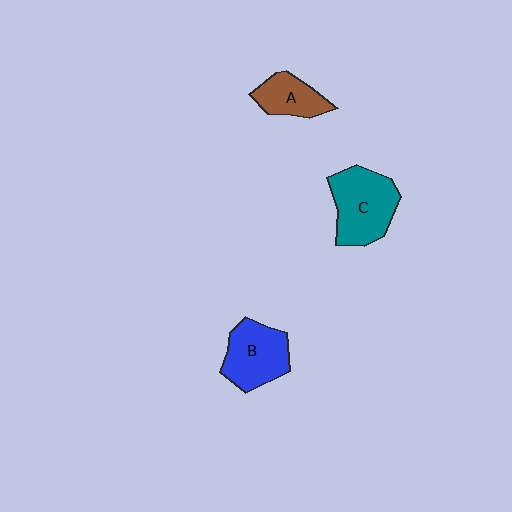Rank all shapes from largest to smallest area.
From largest to smallest: C (teal), B (blue), A (brown).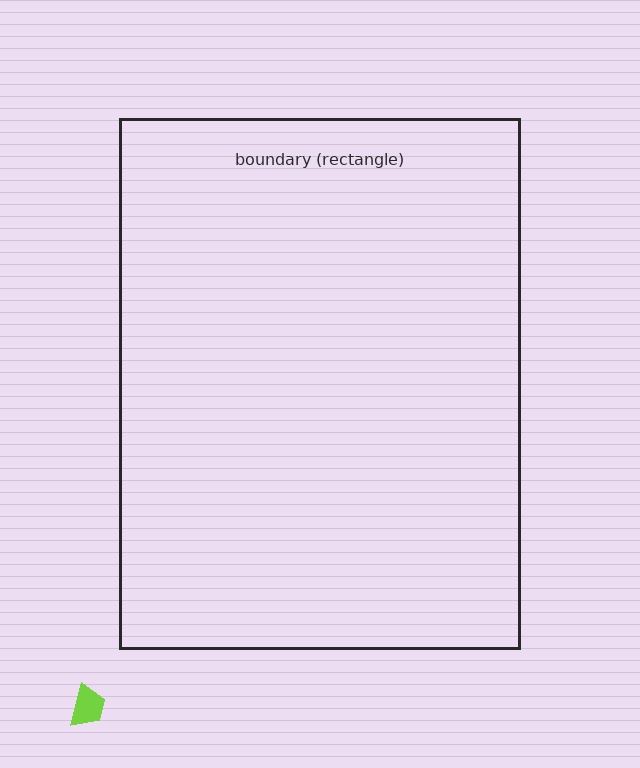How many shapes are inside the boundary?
0 inside, 1 outside.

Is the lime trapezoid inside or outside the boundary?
Outside.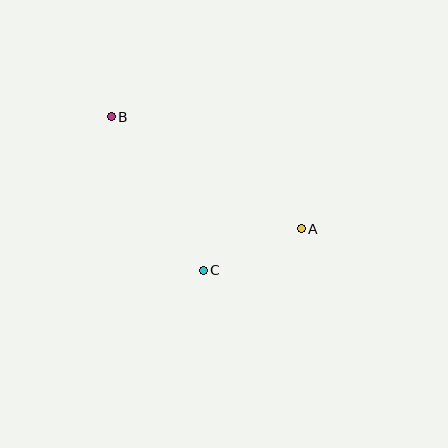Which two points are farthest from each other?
Points A and B are farthest from each other.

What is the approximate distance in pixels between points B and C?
The distance between B and C is approximately 179 pixels.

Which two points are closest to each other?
Points A and C are closest to each other.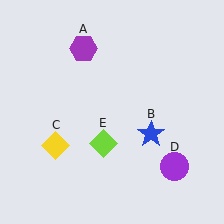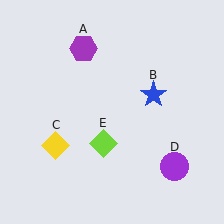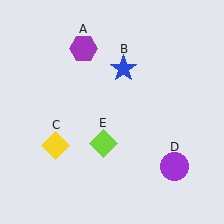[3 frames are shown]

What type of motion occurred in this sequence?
The blue star (object B) rotated counterclockwise around the center of the scene.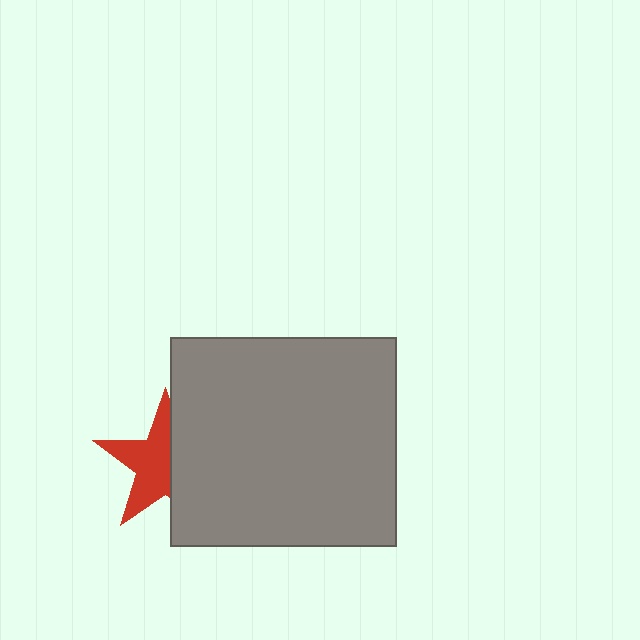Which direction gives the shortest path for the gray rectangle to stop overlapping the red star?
Moving right gives the shortest separation.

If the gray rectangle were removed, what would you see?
You would see the complete red star.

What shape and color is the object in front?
The object in front is a gray rectangle.